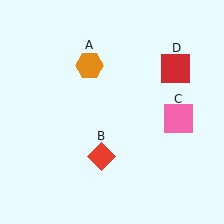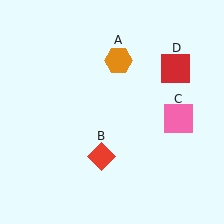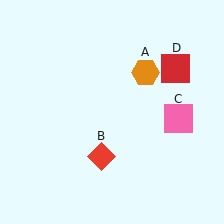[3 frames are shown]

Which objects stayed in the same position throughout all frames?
Red diamond (object B) and pink square (object C) and red square (object D) remained stationary.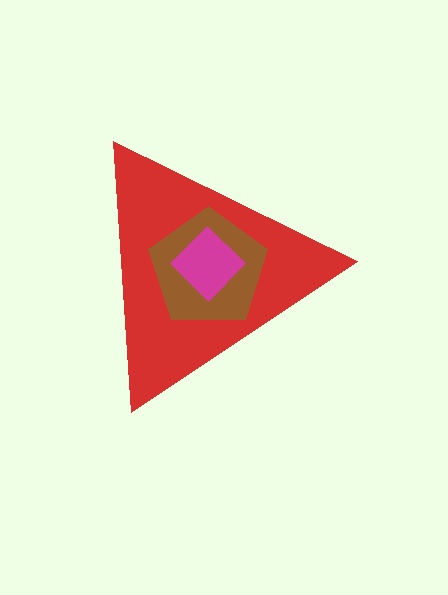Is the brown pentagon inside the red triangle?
Yes.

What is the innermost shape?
The magenta diamond.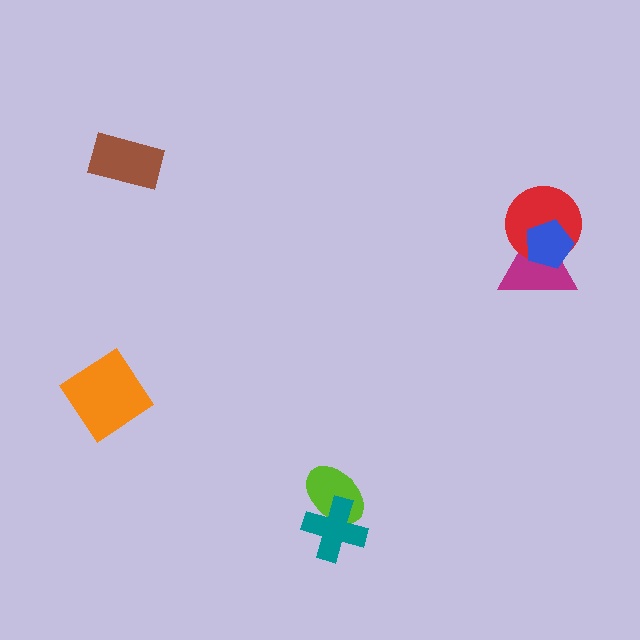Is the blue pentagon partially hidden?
No, no other shape covers it.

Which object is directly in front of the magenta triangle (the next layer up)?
The red circle is directly in front of the magenta triangle.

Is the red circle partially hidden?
Yes, it is partially covered by another shape.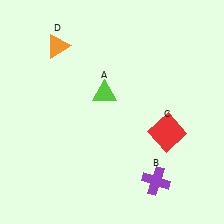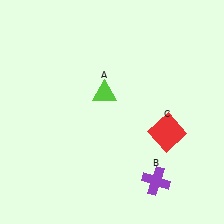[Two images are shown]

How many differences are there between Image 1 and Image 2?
There is 1 difference between the two images.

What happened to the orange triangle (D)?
The orange triangle (D) was removed in Image 2. It was in the top-left area of Image 1.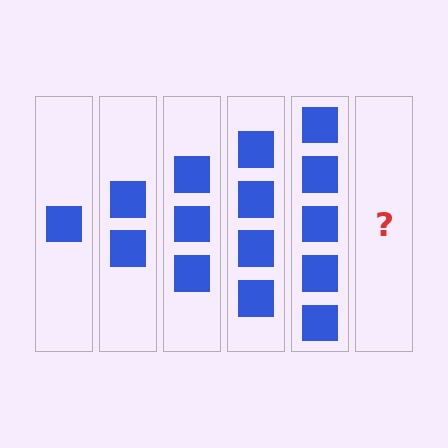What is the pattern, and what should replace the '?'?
The pattern is that each step adds one more square. The '?' should be 6 squares.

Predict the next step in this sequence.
The next step is 6 squares.